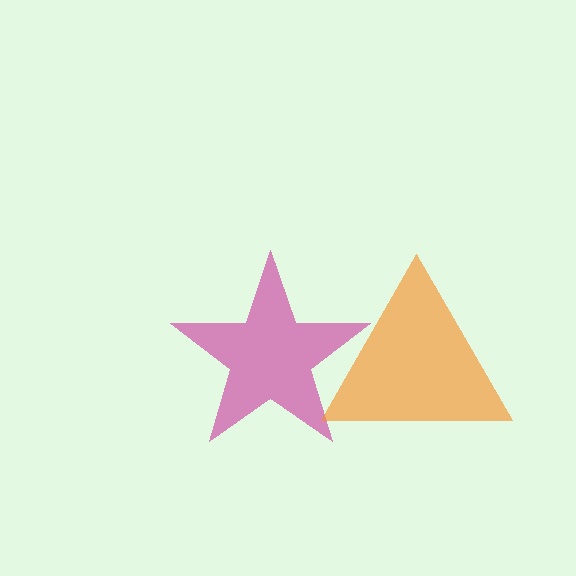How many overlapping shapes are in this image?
There are 2 overlapping shapes in the image.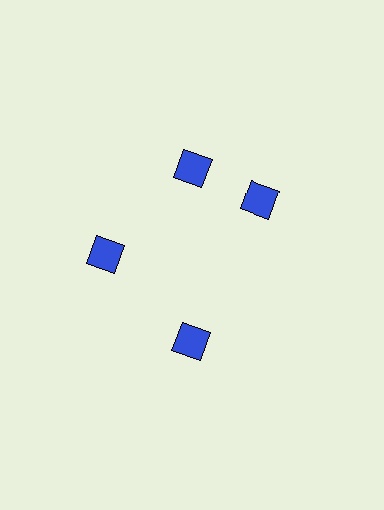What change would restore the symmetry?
The symmetry would be restored by rotating it back into even spacing with its neighbors so that all 4 diamonds sit at equal angles and equal distance from the center.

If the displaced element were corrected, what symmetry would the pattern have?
It would have 4-fold rotational symmetry — the pattern would map onto itself every 90 degrees.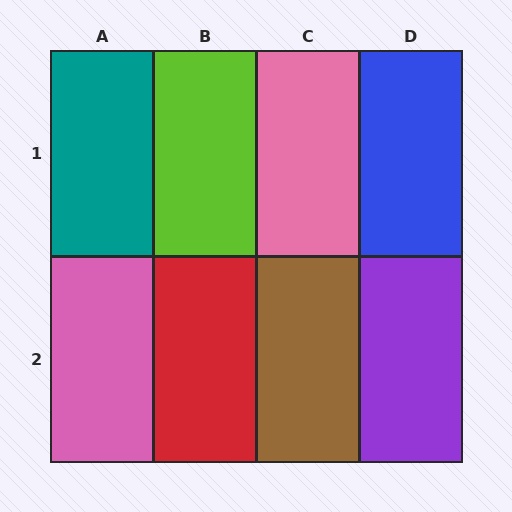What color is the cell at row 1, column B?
Lime.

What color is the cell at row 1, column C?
Pink.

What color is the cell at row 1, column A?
Teal.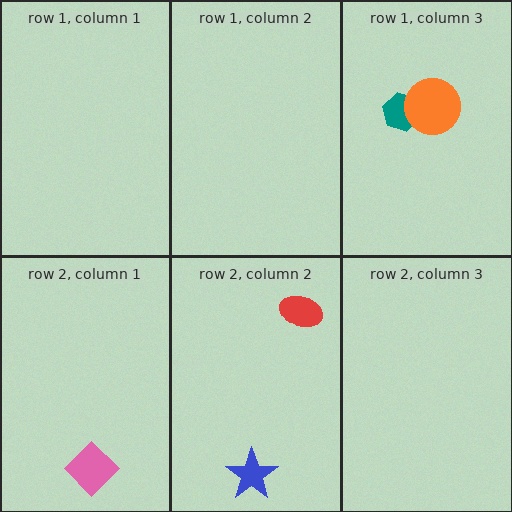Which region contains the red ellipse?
The row 2, column 2 region.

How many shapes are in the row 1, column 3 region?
2.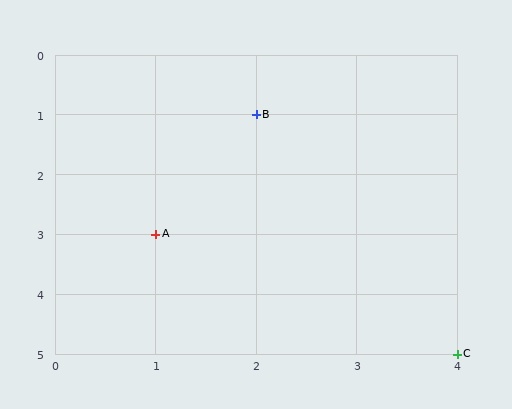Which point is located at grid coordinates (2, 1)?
Point B is at (2, 1).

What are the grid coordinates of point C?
Point C is at grid coordinates (4, 5).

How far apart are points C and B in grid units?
Points C and B are 2 columns and 4 rows apart (about 4.5 grid units diagonally).